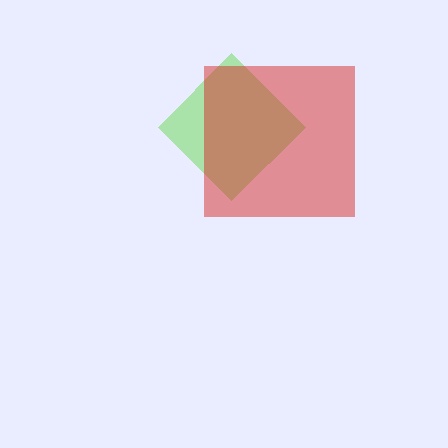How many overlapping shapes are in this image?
There are 2 overlapping shapes in the image.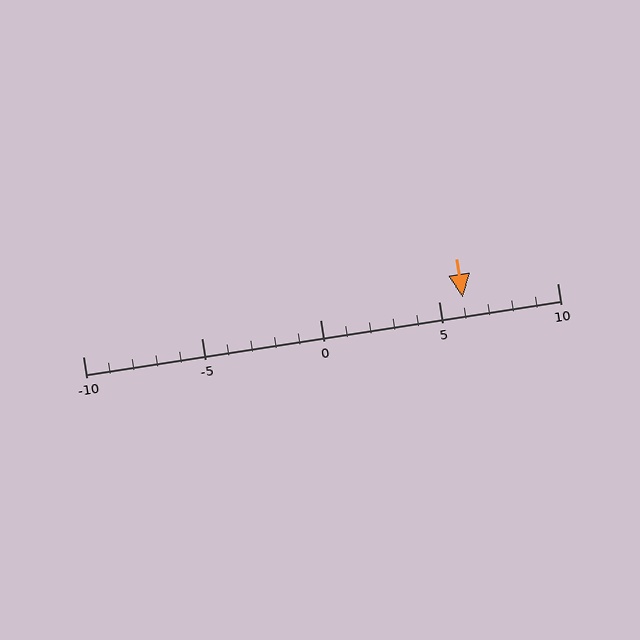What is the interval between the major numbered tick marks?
The major tick marks are spaced 5 units apart.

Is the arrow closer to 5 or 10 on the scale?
The arrow is closer to 5.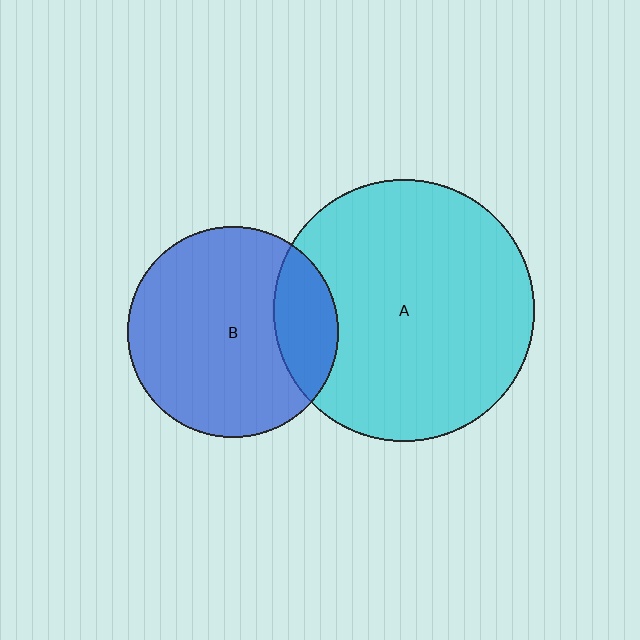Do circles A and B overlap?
Yes.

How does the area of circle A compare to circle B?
Approximately 1.5 times.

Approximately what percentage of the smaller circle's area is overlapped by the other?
Approximately 20%.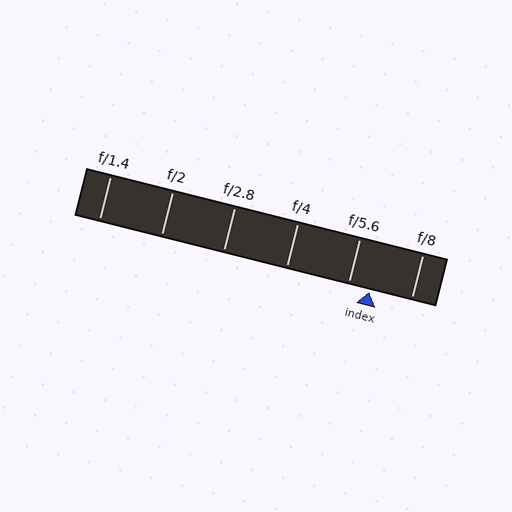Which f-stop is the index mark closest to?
The index mark is closest to f/5.6.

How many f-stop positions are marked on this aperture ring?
There are 6 f-stop positions marked.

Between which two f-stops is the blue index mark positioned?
The index mark is between f/5.6 and f/8.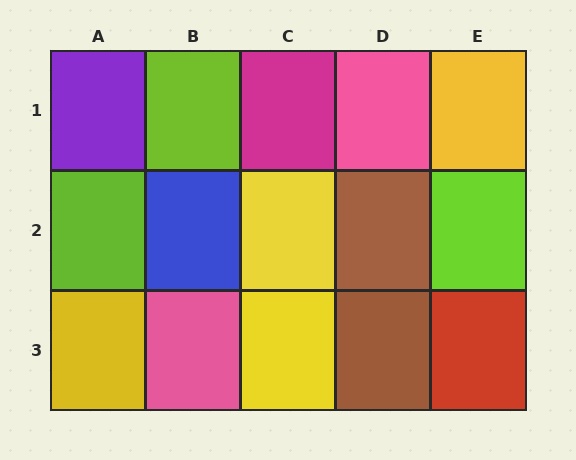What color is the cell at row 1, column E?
Yellow.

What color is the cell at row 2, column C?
Yellow.